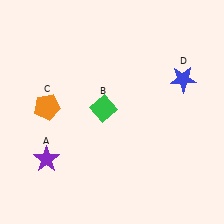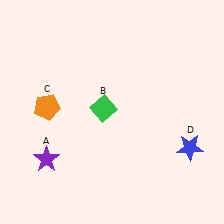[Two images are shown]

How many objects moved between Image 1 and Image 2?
1 object moved between the two images.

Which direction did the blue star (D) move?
The blue star (D) moved down.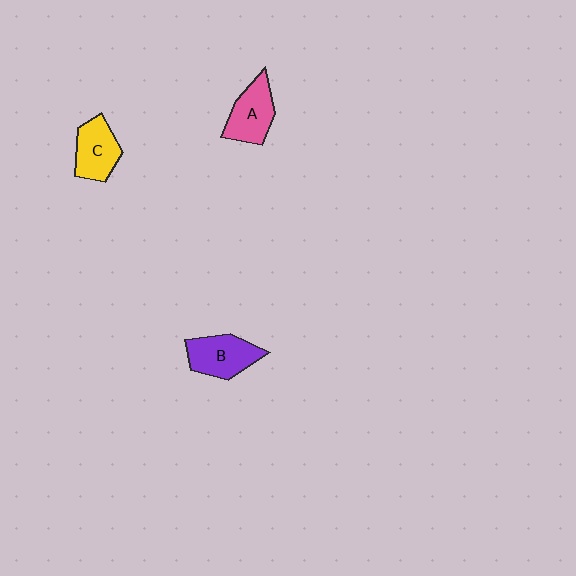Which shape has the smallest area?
Shape C (yellow).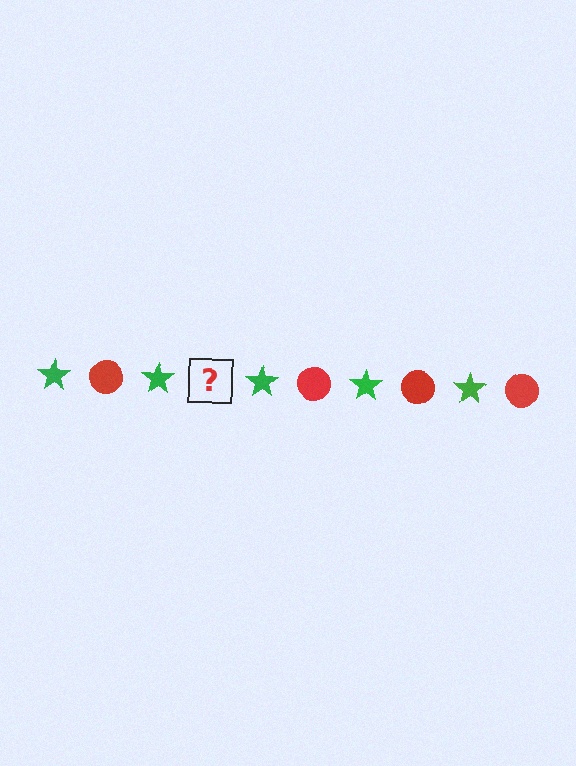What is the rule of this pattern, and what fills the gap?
The rule is that the pattern alternates between green star and red circle. The gap should be filled with a red circle.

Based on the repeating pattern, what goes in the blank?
The blank should be a red circle.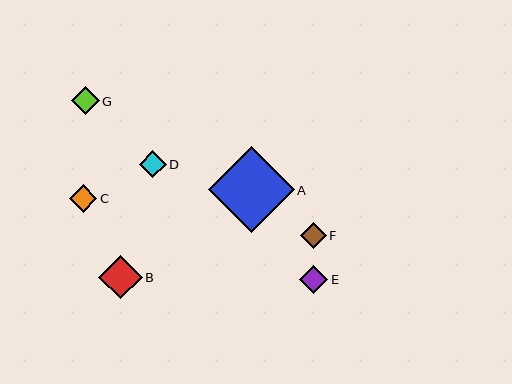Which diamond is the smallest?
Diamond F is the smallest with a size of approximately 26 pixels.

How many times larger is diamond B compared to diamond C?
Diamond B is approximately 1.6 times the size of diamond C.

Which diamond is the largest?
Diamond A is the largest with a size of approximately 86 pixels.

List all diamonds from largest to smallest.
From largest to smallest: A, B, E, C, G, D, F.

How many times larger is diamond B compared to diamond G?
Diamond B is approximately 1.6 times the size of diamond G.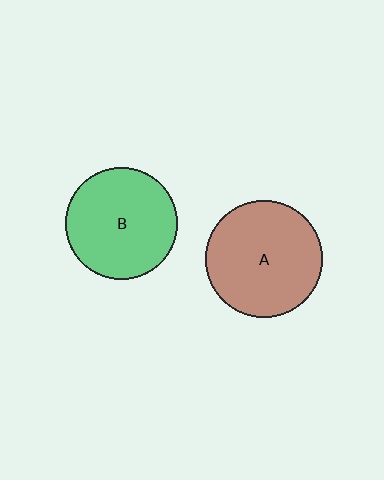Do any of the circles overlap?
No, none of the circles overlap.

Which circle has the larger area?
Circle A (brown).